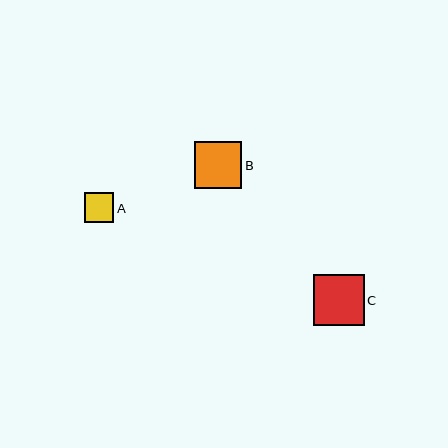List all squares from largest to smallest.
From largest to smallest: C, B, A.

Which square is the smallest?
Square A is the smallest with a size of approximately 30 pixels.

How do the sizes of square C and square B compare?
Square C and square B are approximately the same size.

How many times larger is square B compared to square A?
Square B is approximately 1.6 times the size of square A.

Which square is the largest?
Square C is the largest with a size of approximately 51 pixels.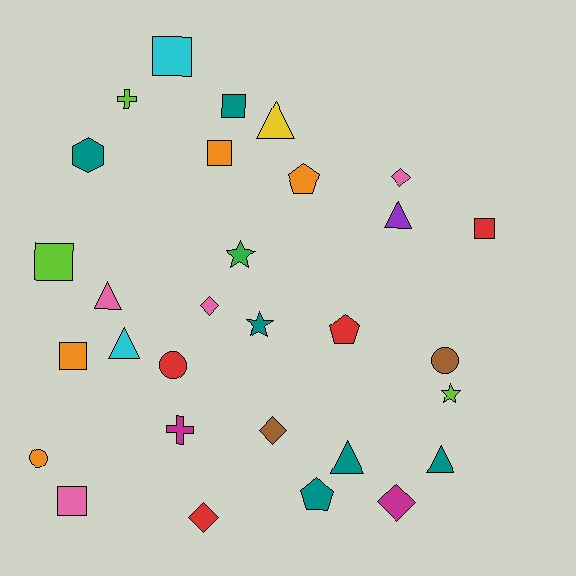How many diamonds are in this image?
There are 5 diamonds.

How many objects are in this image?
There are 30 objects.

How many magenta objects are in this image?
There are 2 magenta objects.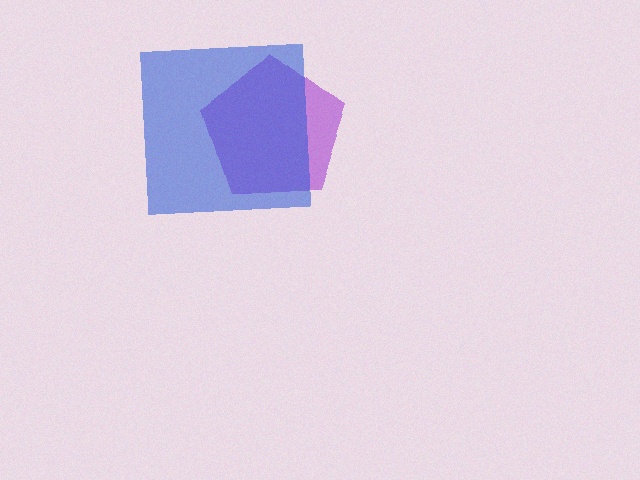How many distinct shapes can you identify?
There are 2 distinct shapes: a purple pentagon, a blue square.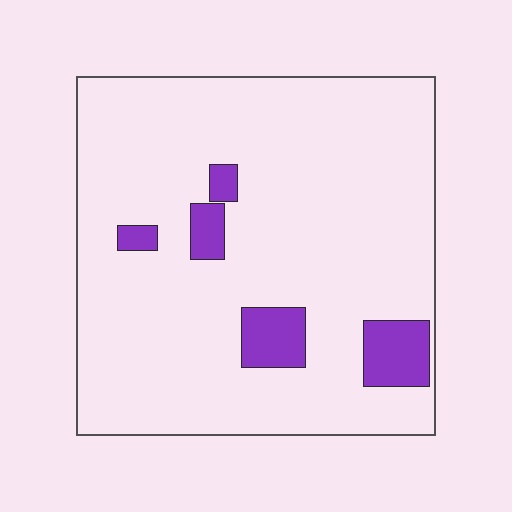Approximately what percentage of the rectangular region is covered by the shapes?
Approximately 10%.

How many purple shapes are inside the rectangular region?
5.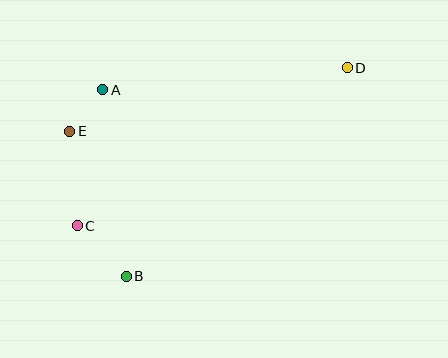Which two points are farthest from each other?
Points C and D are farthest from each other.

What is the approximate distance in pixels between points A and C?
The distance between A and C is approximately 138 pixels.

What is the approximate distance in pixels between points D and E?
The distance between D and E is approximately 285 pixels.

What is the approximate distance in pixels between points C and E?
The distance between C and E is approximately 95 pixels.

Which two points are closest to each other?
Points A and E are closest to each other.